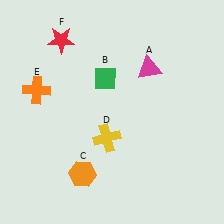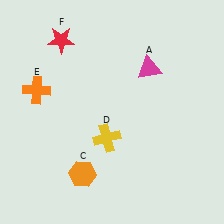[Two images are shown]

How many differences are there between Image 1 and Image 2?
There is 1 difference between the two images.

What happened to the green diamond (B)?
The green diamond (B) was removed in Image 2. It was in the top-left area of Image 1.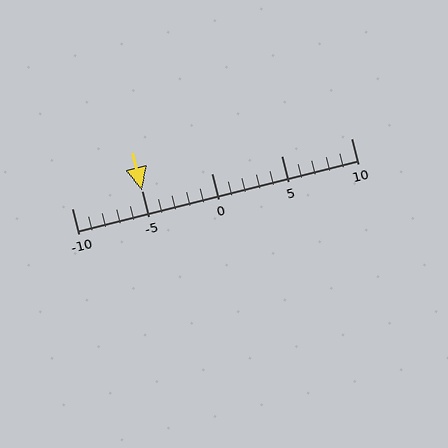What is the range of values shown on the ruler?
The ruler shows values from -10 to 10.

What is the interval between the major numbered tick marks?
The major tick marks are spaced 5 units apart.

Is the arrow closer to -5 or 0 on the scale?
The arrow is closer to -5.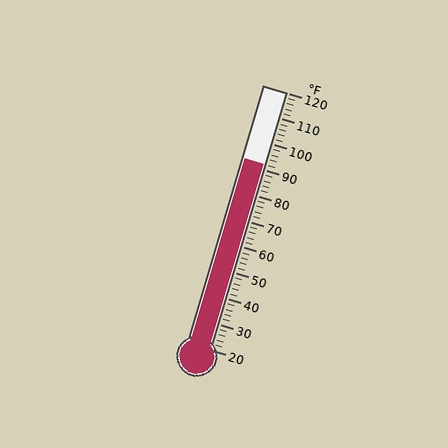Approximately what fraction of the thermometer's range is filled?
The thermometer is filled to approximately 70% of its range.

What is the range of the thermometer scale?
The thermometer scale ranges from 20°F to 120°F.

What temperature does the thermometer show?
The thermometer shows approximately 92°F.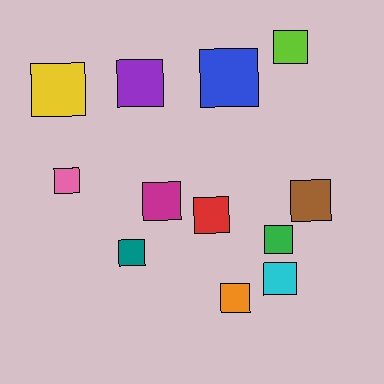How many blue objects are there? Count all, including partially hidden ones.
There is 1 blue object.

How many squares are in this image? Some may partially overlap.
There are 12 squares.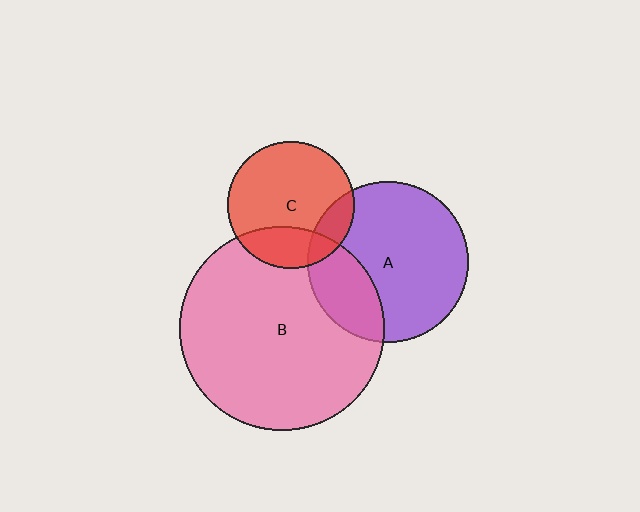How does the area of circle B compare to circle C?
Approximately 2.6 times.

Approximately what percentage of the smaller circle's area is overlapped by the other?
Approximately 25%.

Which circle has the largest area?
Circle B (pink).